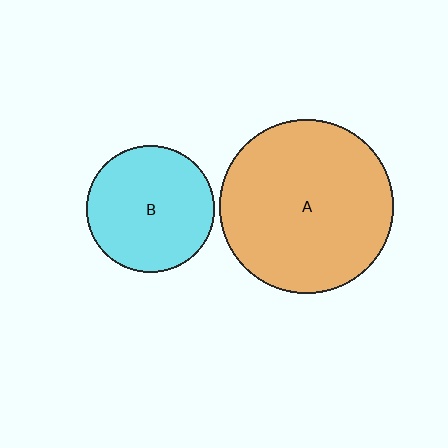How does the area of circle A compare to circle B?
Approximately 1.9 times.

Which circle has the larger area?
Circle A (orange).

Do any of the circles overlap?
No, none of the circles overlap.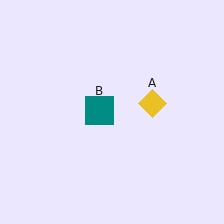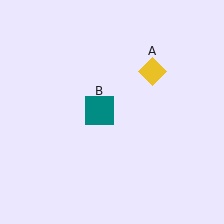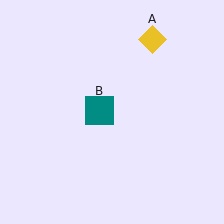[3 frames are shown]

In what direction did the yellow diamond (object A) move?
The yellow diamond (object A) moved up.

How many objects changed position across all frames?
1 object changed position: yellow diamond (object A).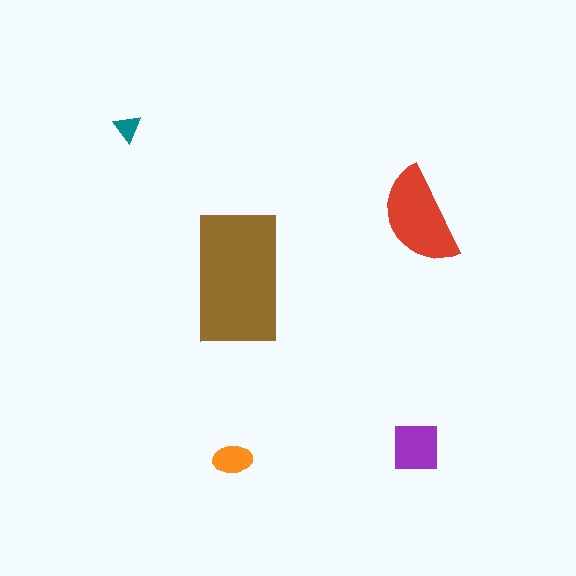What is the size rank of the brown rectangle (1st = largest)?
1st.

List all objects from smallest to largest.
The teal triangle, the orange ellipse, the purple square, the red semicircle, the brown rectangle.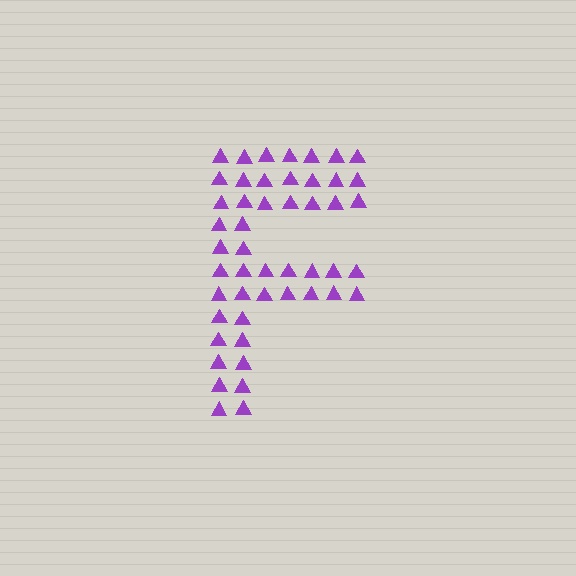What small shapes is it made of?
It is made of small triangles.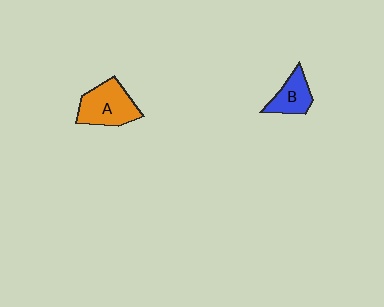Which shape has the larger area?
Shape A (orange).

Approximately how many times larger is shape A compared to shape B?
Approximately 1.6 times.